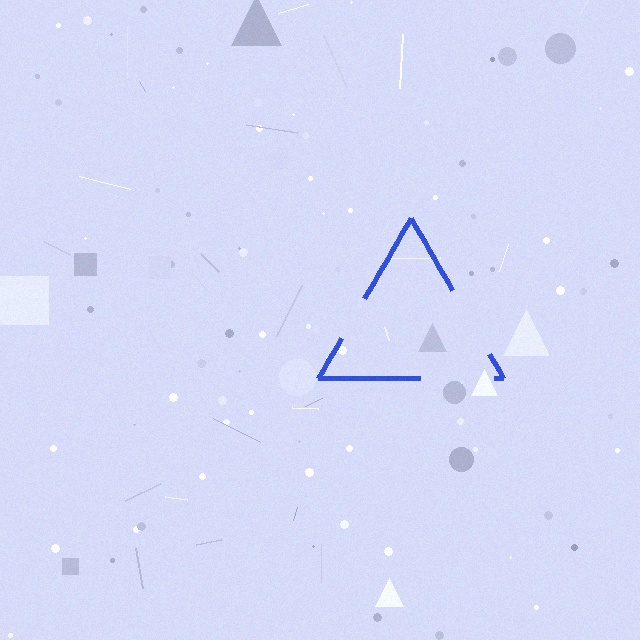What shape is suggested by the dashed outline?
The dashed outline suggests a triangle.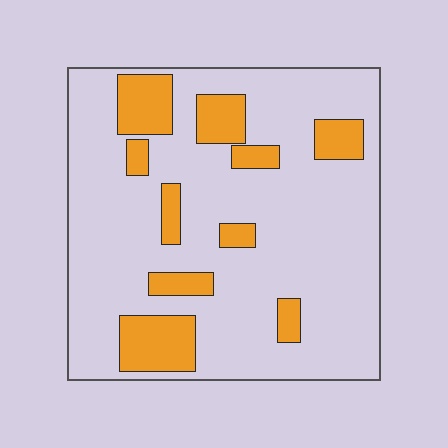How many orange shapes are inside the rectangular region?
10.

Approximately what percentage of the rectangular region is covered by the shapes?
Approximately 20%.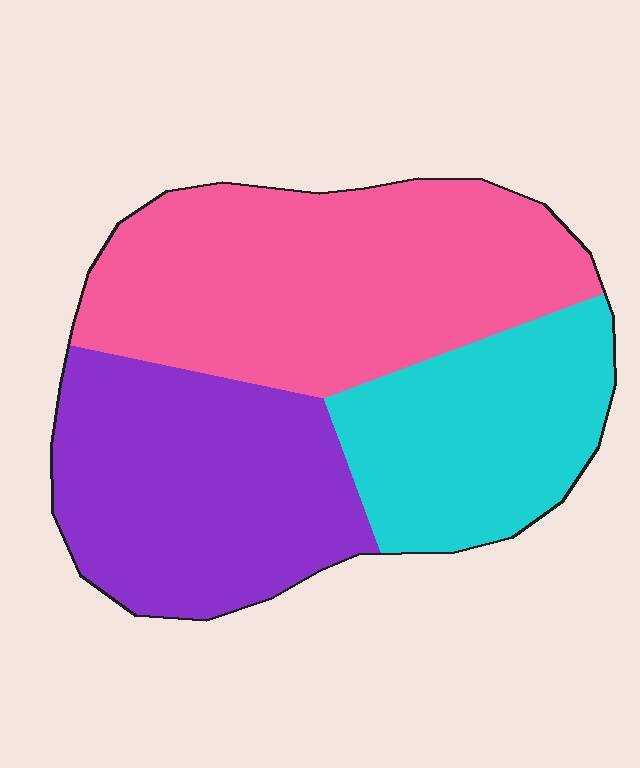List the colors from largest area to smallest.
From largest to smallest: pink, purple, cyan.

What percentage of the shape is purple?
Purple covers roughly 35% of the shape.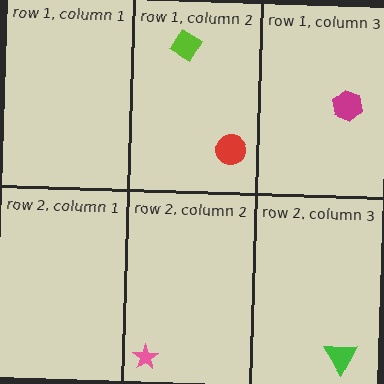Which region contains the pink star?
The row 2, column 2 region.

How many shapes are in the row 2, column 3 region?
1.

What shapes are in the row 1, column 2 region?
The lime diamond, the red circle.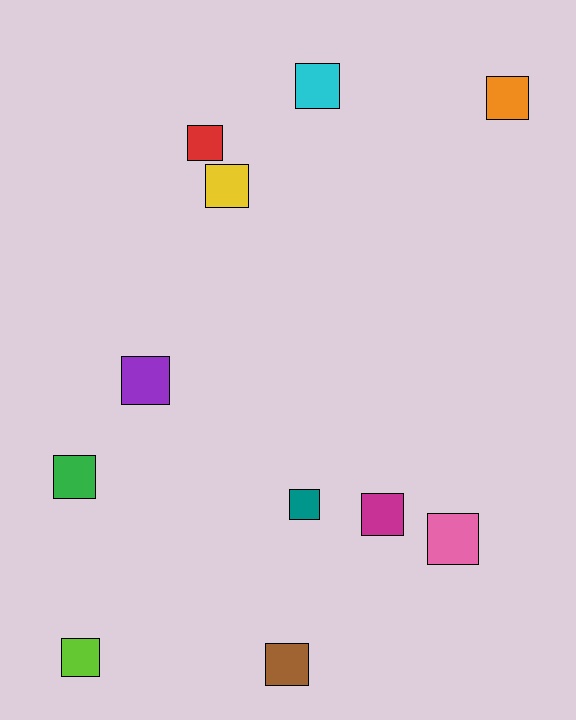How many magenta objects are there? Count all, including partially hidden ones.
There is 1 magenta object.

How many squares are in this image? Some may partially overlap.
There are 11 squares.